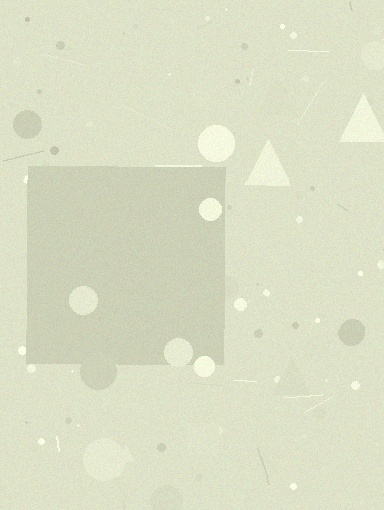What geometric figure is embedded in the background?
A square is embedded in the background.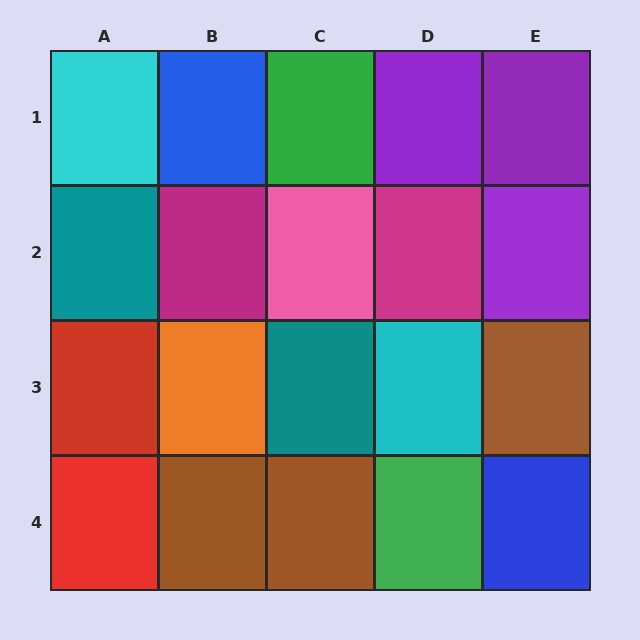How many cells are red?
2 cells are red.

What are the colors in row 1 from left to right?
Cyan, blue, green, purple, purple.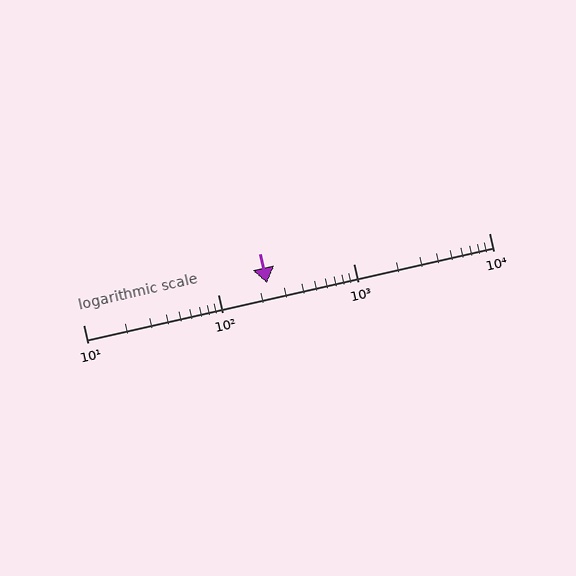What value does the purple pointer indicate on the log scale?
The pointer indicates approximately 230.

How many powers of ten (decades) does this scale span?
The scale spans 3 decades, from 10 to 10000.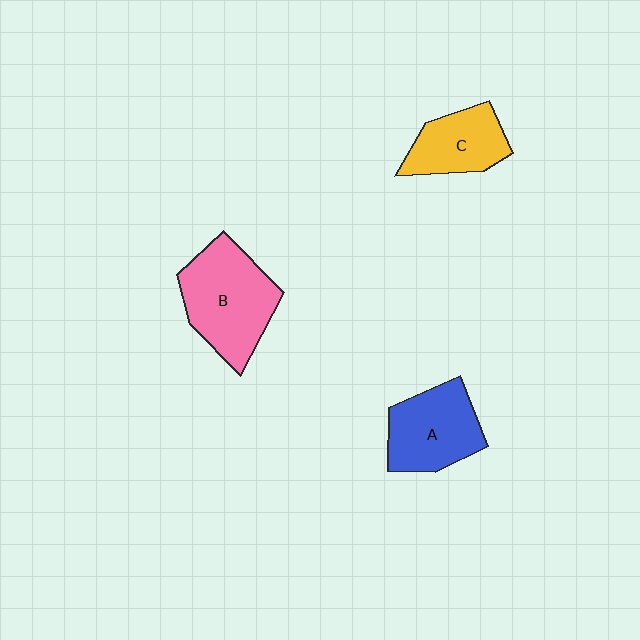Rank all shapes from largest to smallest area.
From largest to smallest: B (pink), A (blue), C (yellow).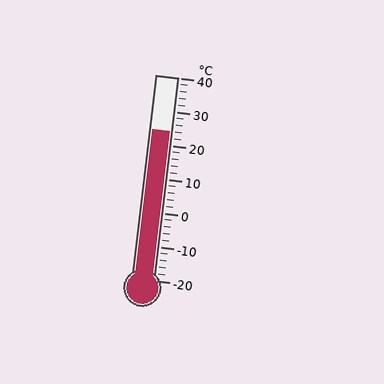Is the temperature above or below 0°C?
The temperature is above 0°C.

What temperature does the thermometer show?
The thermometer shows approximately 24°C.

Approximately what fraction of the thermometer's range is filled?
The thermometer is filled to approximately 75% of its range.